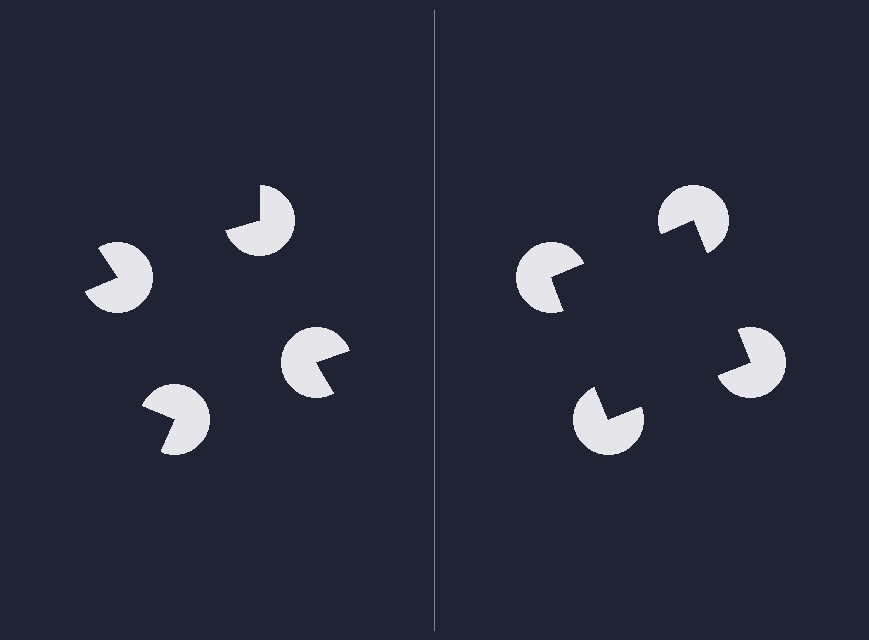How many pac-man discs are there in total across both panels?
8 — 4 on each side.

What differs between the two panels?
The pac-man discs are positioned identically on both sides; only the wedge orientations differ. On the right they align to a square; on the left they are misaligned.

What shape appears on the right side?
An illusory square.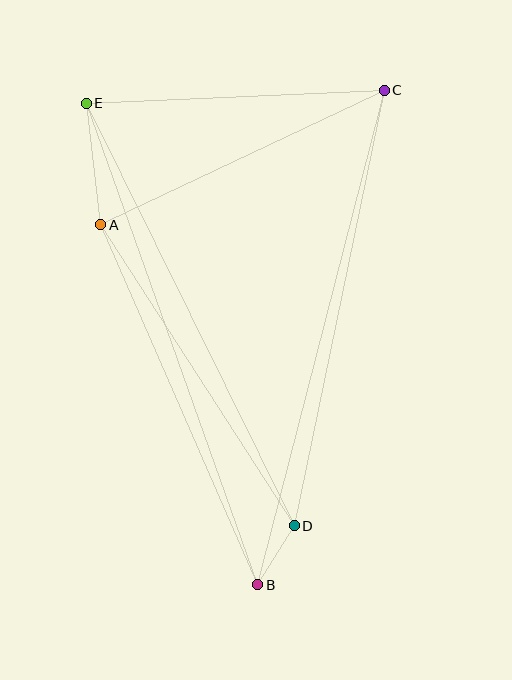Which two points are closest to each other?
Points B and D are closest to each other.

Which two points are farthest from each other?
Points B and E are farthest from each other.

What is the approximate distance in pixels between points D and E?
The distance between D and E is approximately 471 pixels.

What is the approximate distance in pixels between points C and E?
The distance between C and E is approximately 298 pixels.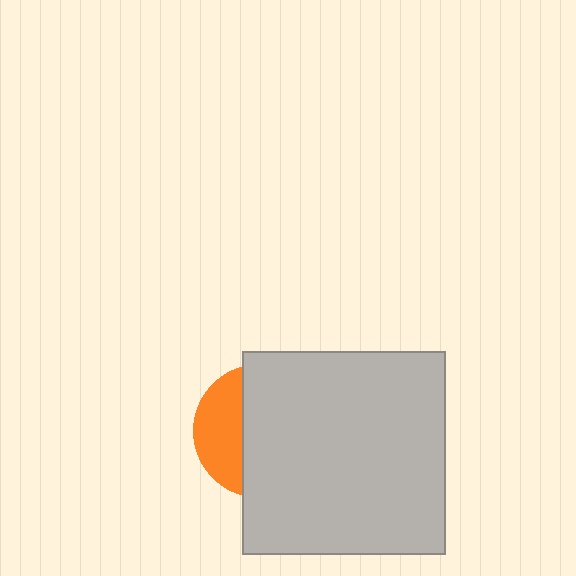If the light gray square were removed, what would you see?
You would see the complete orange circle.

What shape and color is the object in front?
The object in front is a light gray square.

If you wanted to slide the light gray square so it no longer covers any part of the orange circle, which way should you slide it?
Slide it right — that is the most direct way to separate the two shapes.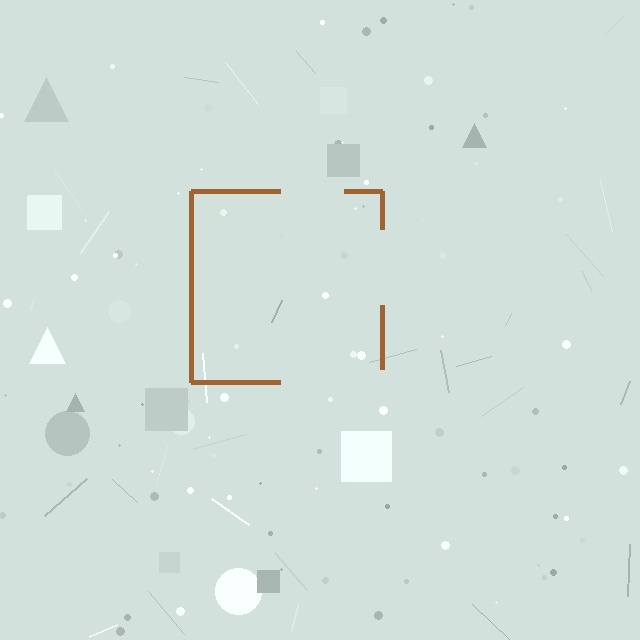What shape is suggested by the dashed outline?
The dashed outline suggests a square.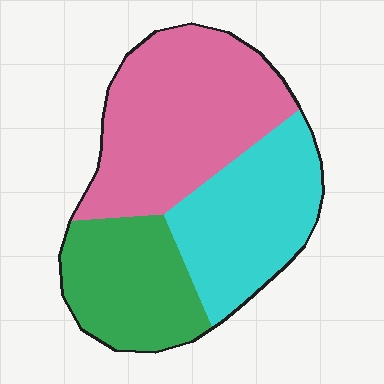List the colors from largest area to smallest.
From largest to smallest: pink, cyan, green.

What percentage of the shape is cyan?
Cyan covers about 30% of the shape.